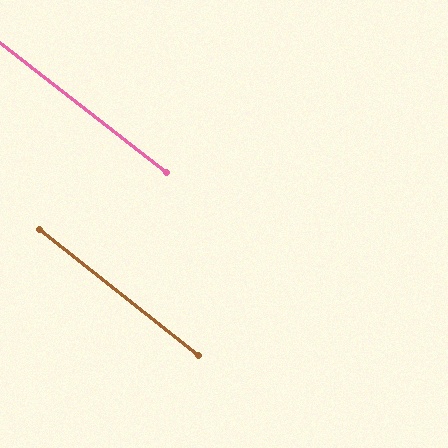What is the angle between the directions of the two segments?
Approximately 1 degree.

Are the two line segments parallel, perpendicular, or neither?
Parallel — their directions differ by only 0.5°.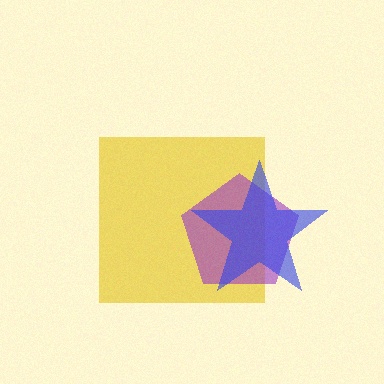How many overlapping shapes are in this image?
There are 3 overlapping shapes in the image.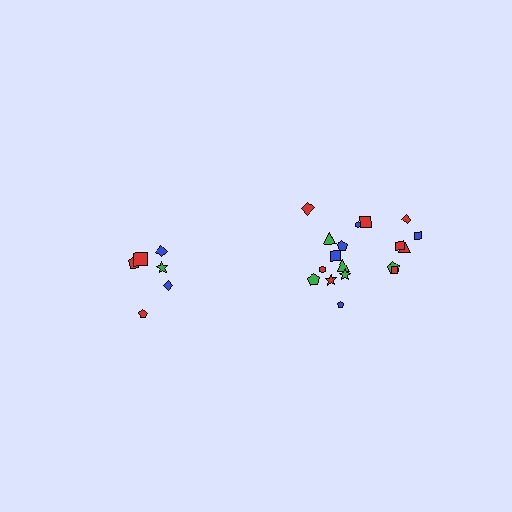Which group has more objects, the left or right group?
The right group.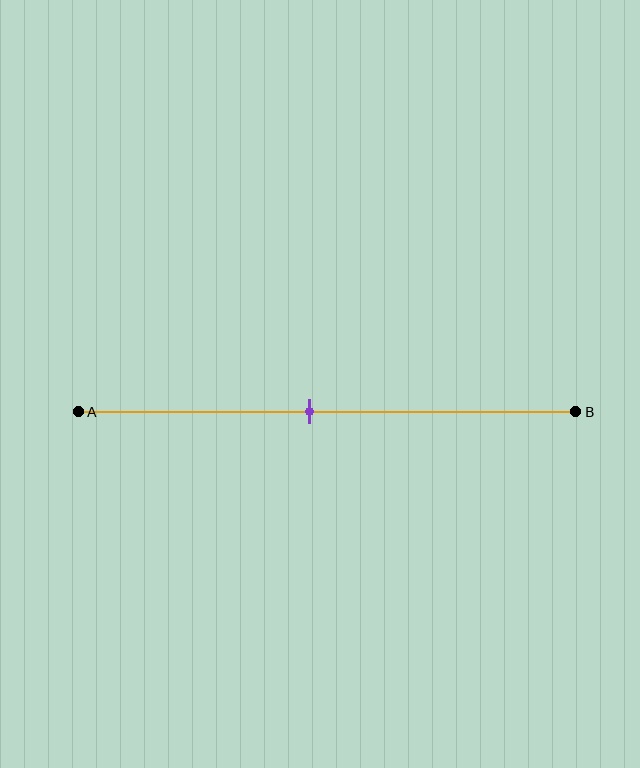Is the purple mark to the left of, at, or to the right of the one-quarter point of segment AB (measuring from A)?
The purple mark is to the right of the one-quarter point of segment AB.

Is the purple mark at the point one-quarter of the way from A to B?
No, the mark is at about 45% from A, not at the 25% one-quarter point.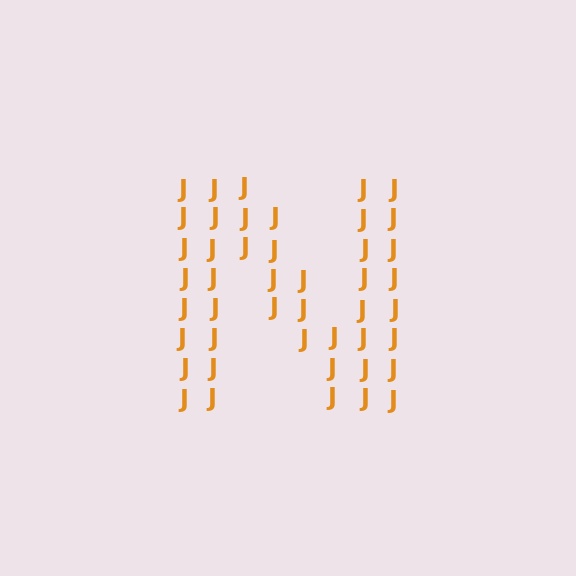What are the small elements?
The small elements are letter J's.